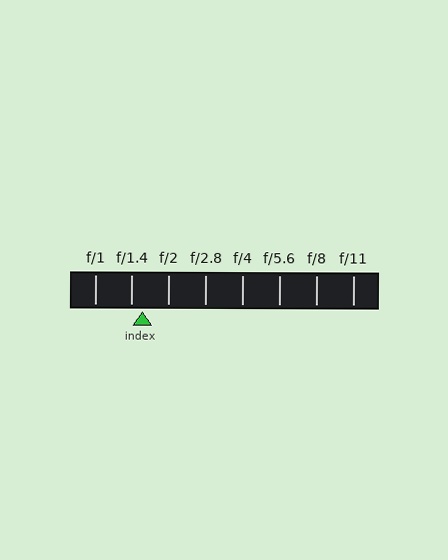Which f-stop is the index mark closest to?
The index mark is closest to f/1.4.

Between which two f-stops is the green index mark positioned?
The index mark is between f/1.4 and f/2.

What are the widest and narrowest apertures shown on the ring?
The widest aperture shown is f/1 and the narrowest is f/11.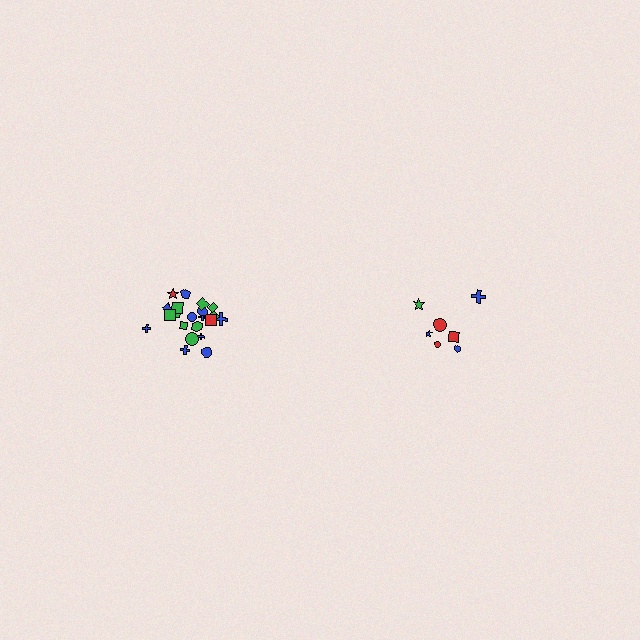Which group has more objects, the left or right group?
The left group.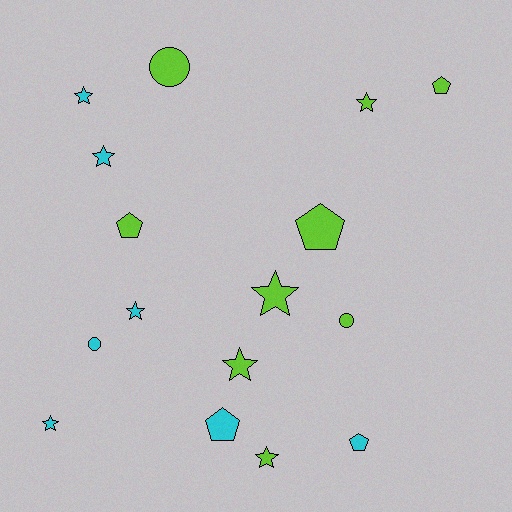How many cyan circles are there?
There is 1 cyan circle.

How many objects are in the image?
There are 16 objects.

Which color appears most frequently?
Lime, with 9 objects.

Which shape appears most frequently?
Star, with 8 objects.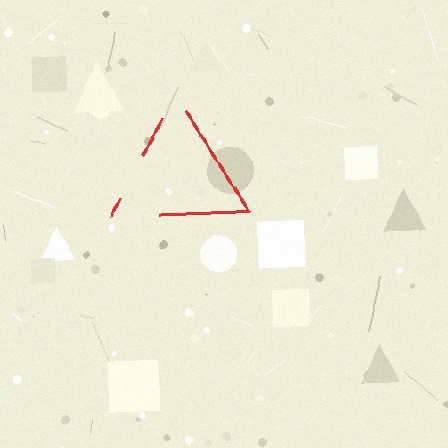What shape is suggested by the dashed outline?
The dashed outline suggests a triangle.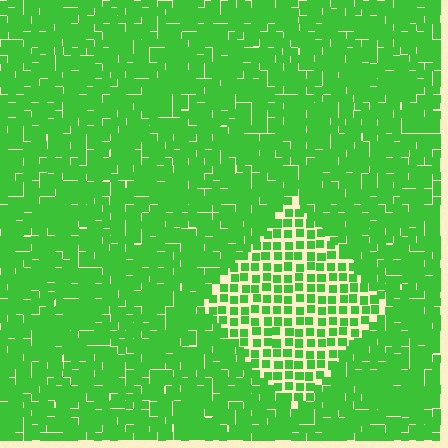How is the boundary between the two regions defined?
The boundary is defined by a change in element density (approximately 1.9x ratio). All elements are the same color, size, and shape.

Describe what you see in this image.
The image contains small green elements arranged at two different densities. A diamond-shaped region is visible where the elements are less densely packed than the surrounding area.